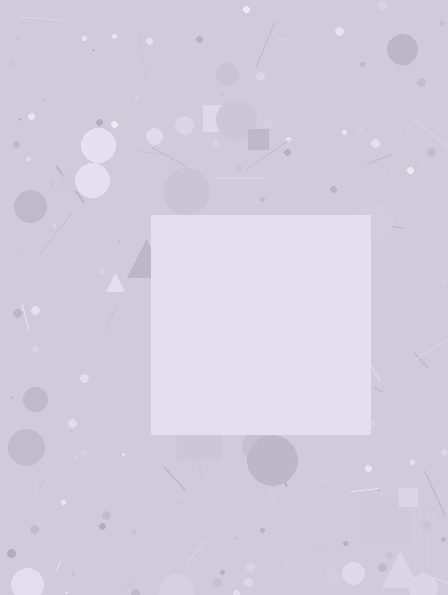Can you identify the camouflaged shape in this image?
The camouflaged shape is a square.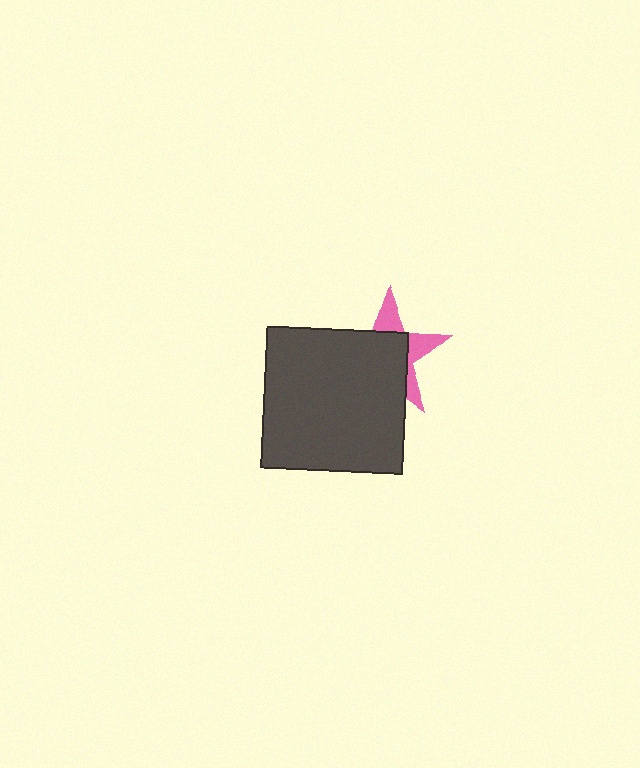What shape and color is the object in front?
The object in front is a dark gray square.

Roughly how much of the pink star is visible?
A small part of it is visible (roughly 34%).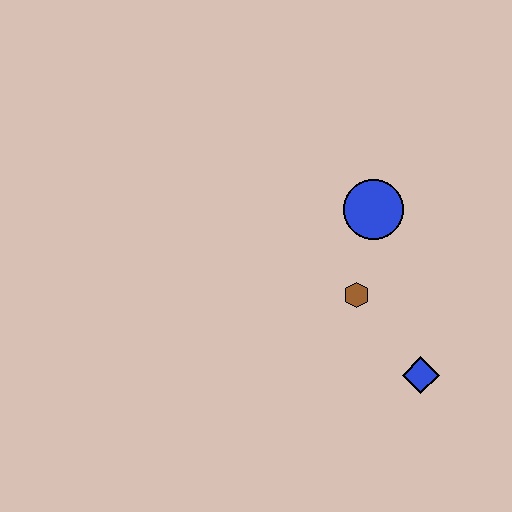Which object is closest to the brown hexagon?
The blue circle is closest to the brown hexagon.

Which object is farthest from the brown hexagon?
The blue diamond is farthest from the brown hexagon.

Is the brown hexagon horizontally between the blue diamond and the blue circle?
No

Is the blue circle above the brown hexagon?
Yes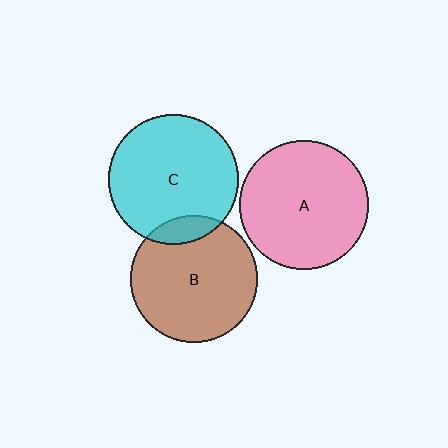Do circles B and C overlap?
Yes.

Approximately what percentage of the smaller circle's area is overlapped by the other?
Approximately 10%.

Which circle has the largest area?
Circle C (cyan).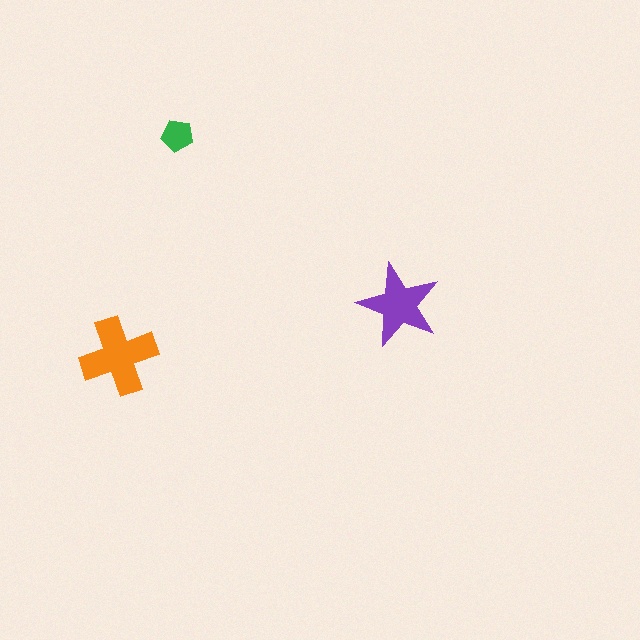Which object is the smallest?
The green pentagon.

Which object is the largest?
The orange cross.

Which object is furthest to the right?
The purple star is rightmost.